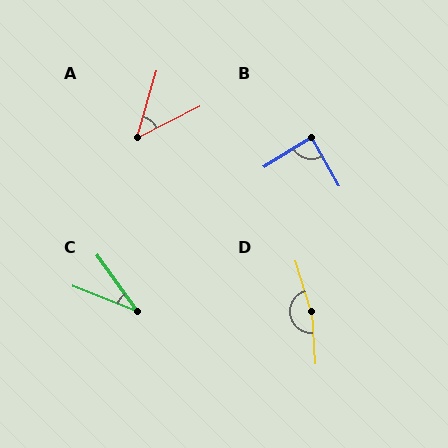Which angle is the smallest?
C, at approximately 33 degrees.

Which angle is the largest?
D, at approximately 166 degrees.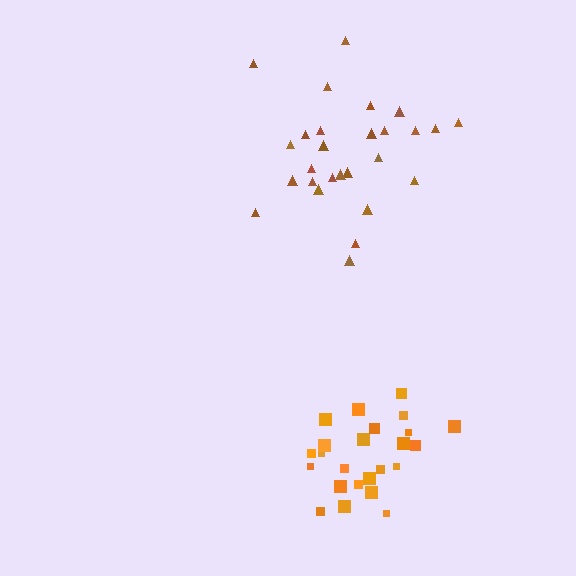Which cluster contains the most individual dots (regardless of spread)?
Brown (27).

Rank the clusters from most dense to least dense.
orange, brown.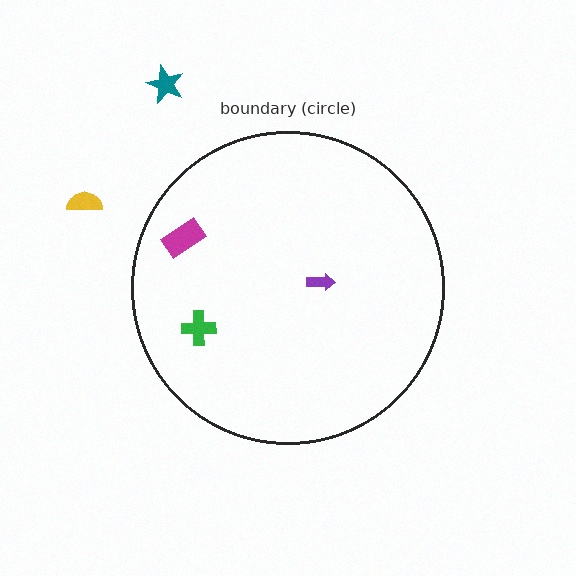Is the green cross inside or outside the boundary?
Inside.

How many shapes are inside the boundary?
3 inside, 2 outside.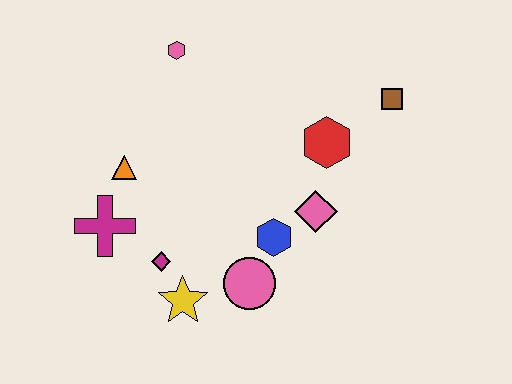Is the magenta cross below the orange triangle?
Yes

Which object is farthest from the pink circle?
The pink hexagon is farthest from the pink circle.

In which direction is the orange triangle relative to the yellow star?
The orange triangle is above the yellow star.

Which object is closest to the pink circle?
The blue hexagon is closest to the pink circle.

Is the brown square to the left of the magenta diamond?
No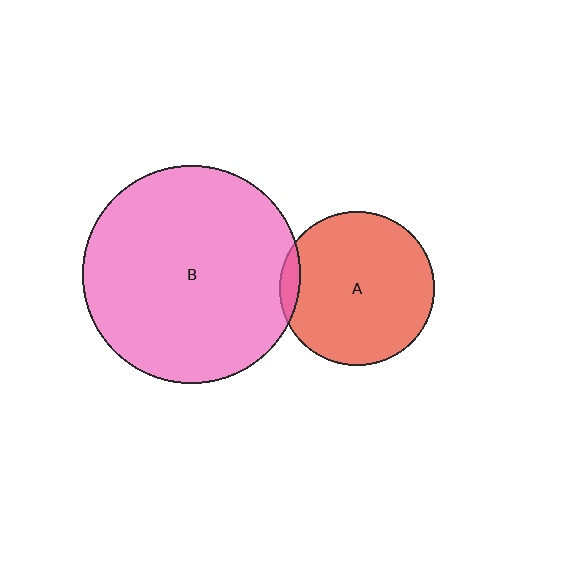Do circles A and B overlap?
Yes.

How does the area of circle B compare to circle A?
Approximately 2.0 times.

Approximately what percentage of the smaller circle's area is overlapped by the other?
Approximately 5%.